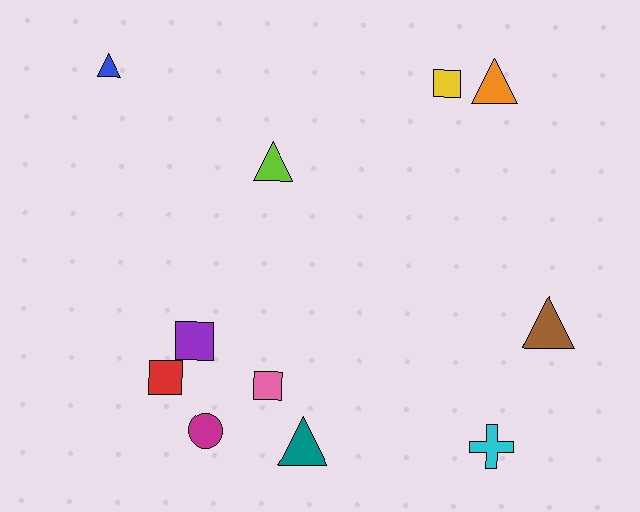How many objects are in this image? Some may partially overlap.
There are 11 objects.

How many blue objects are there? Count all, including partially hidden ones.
There is 1 blue object.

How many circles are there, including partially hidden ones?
There is 1 circle.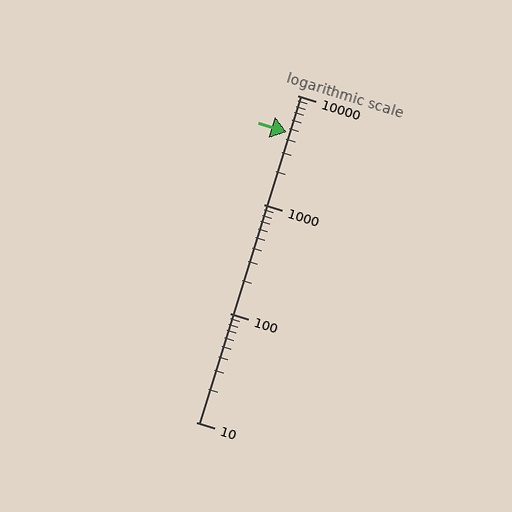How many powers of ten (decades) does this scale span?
The scale spans 3 decades, from 10 to 10000.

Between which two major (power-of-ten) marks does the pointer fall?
The pointer is between 1000 and 10000.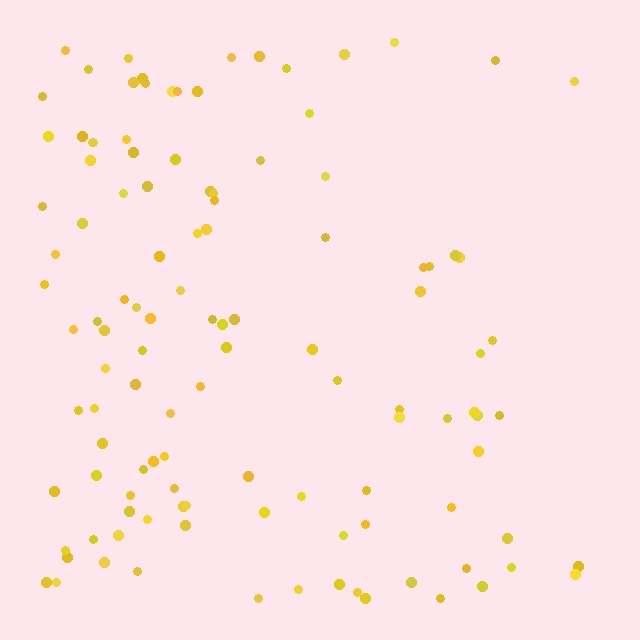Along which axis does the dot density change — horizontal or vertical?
Horizontal.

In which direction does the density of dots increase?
From right to left, with the left side densest.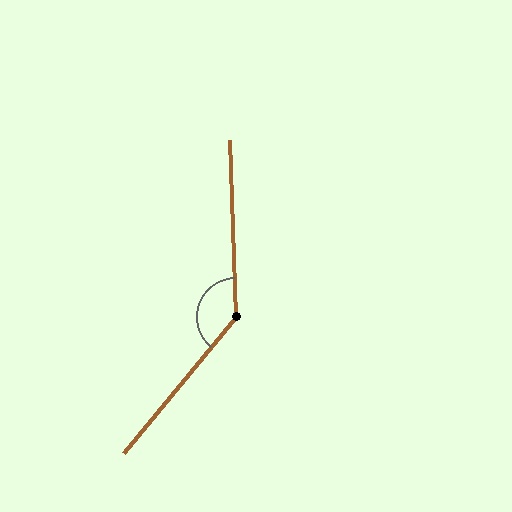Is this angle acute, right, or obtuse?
It is obtuse.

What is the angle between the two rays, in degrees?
Approximately 138 degrees.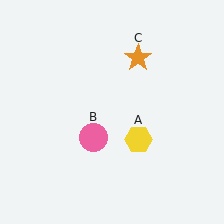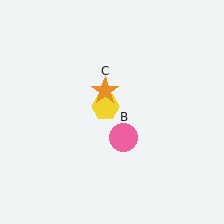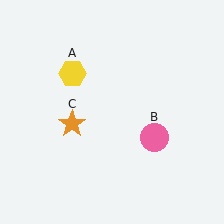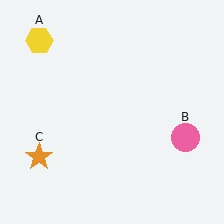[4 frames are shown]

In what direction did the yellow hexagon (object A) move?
The yellow hexagon (object A) moved up and to the left.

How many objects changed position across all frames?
3 objects changed position: yellow hexagon (object A), pink circle (object B), orange star (object C).